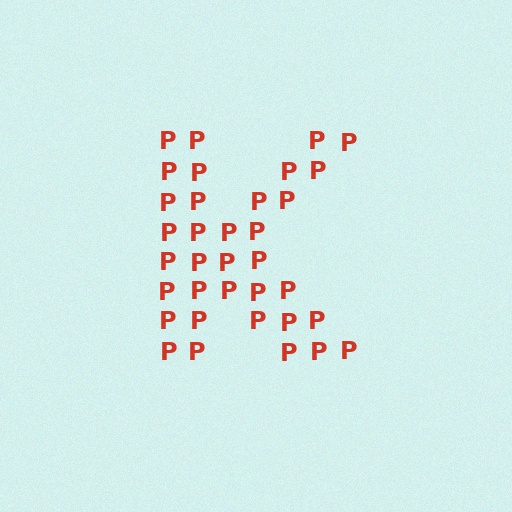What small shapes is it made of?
It is made of small letter P's.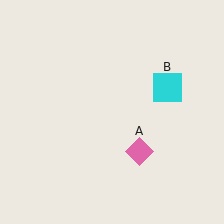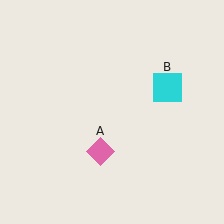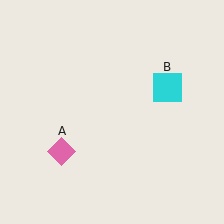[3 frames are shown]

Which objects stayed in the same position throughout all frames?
Cyan square (object B) remained stationary.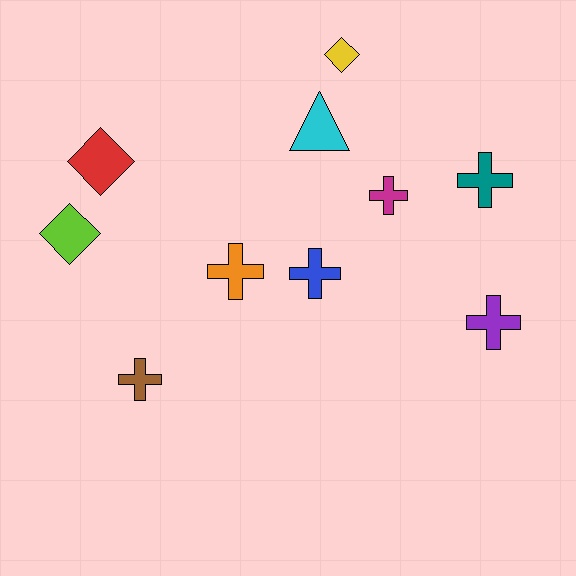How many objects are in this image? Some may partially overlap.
There are 10 objects.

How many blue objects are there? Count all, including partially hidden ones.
There is 1 blue object.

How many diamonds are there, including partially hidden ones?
There are 3 diamonds.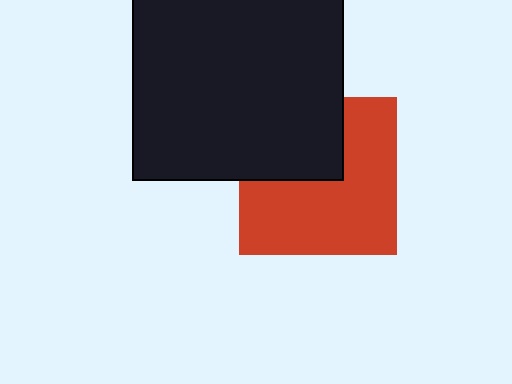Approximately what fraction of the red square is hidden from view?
Roughly 35% of the red square is hidden behind the black square.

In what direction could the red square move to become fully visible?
The red square could move down. That would shift it out from behind the black square entirely.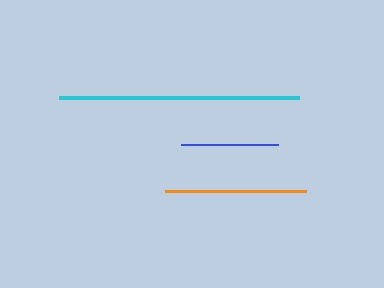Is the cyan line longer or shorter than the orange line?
The cyan line is longer than the orange line.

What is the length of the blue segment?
The blue segment is approximately 97 pixels long.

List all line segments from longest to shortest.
From longest to shortest: cyan, orange, blue.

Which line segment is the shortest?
The blue line is the shortest at approximately 97 pixels.